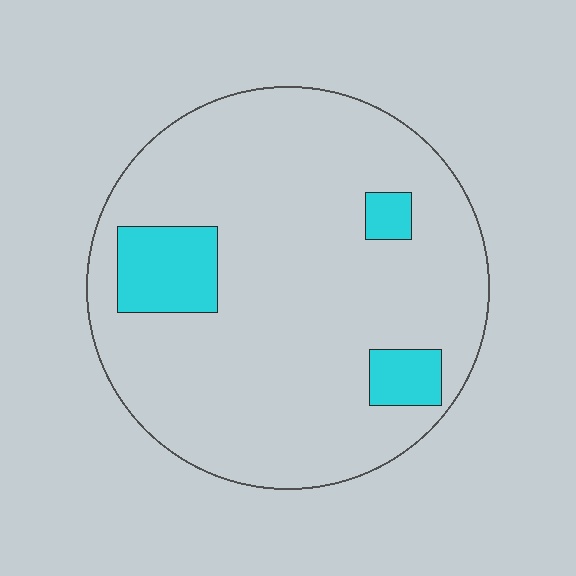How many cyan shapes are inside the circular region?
3.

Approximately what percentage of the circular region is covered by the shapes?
Approximately 10%.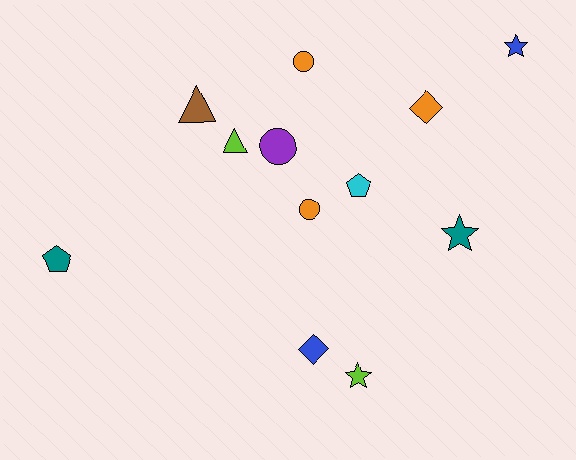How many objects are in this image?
There are 12 objects.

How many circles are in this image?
There are 3 circles.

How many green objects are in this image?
There are no green objects.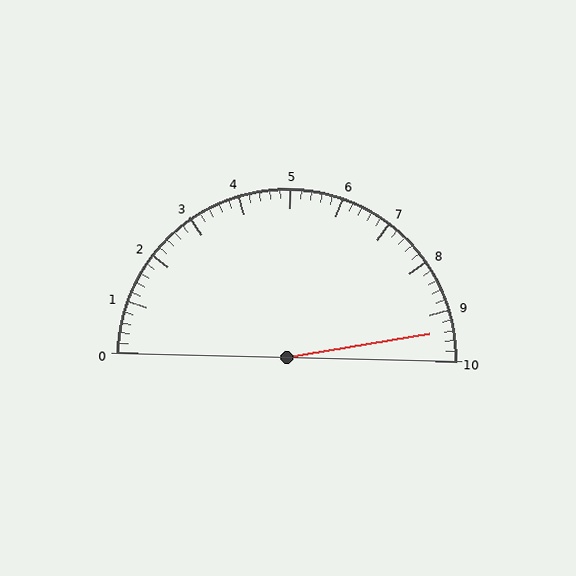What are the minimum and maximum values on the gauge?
The gauge ranges from 0 to 10.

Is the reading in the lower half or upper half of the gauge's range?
The reading is in the upper half of the range (0 to 10).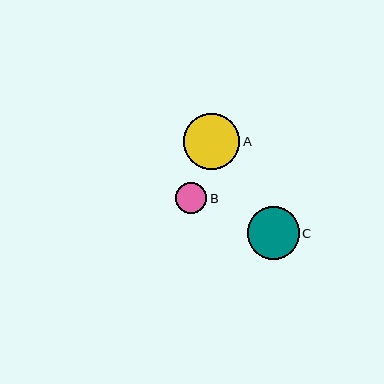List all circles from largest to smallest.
From largest to smallest: A, C, B.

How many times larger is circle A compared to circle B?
Circle A is approximately 1.8 times the size of circle B.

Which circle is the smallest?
Circle B is the smallest with a size of approximately 32 pixels.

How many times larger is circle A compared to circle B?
Circle A is approximately 1.8 times the size of circle B.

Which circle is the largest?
Circle A is the largest with a size of approximately 56 pixels.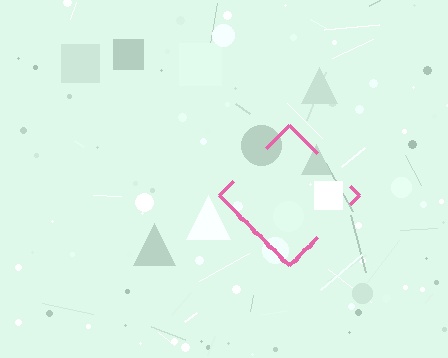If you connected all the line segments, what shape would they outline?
They would outline a diamond.